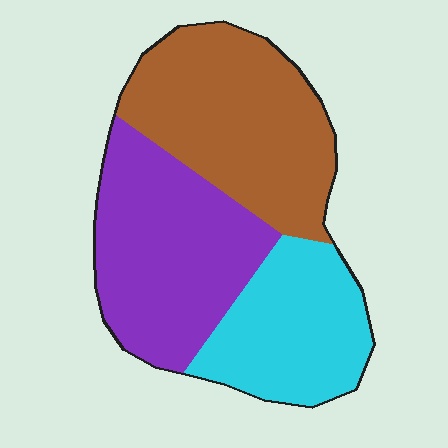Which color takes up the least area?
Cyan, at roughly 25%.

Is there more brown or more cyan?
Brown.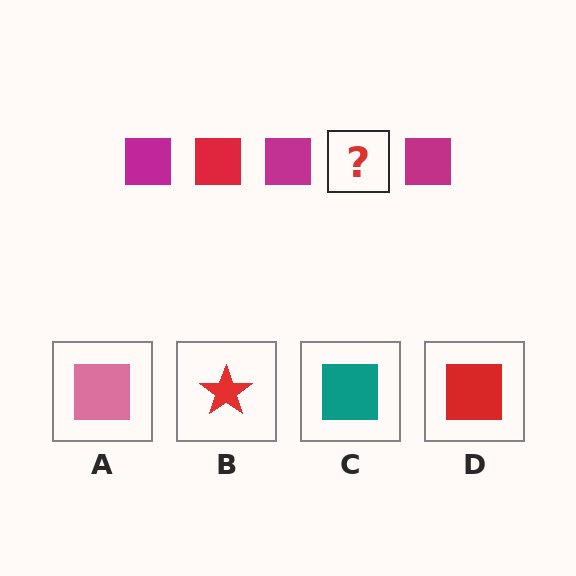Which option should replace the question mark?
Option D.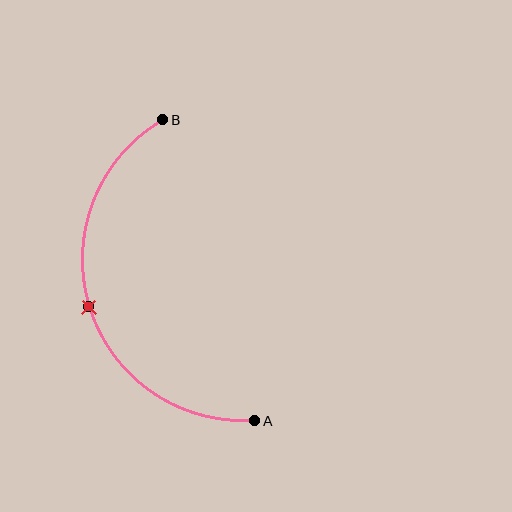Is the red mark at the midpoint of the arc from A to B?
Yes. The red mark lies on the arc at equal arc-length from both A and B — it is the arc midpoint.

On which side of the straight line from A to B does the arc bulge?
The arc bulges to the left of the straight line connecting A and B.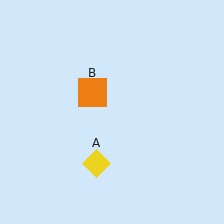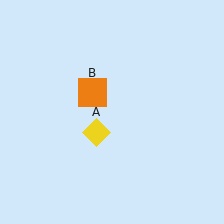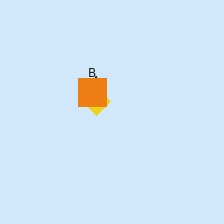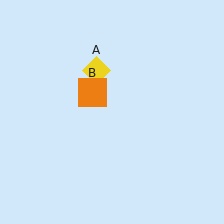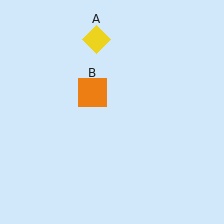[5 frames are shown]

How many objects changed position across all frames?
1 object changed position: yellow diamond (object A).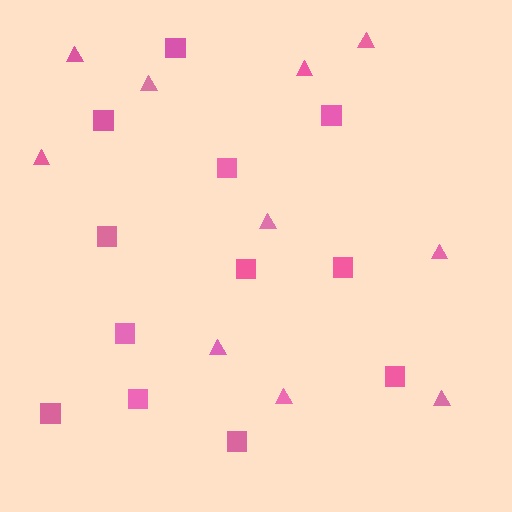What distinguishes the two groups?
There are 2 groups: one group of squares (12) and one group of triangles (10).